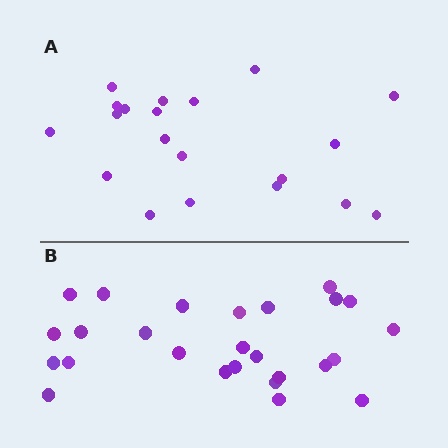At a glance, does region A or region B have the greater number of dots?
Region B (the bottom region) has more dots.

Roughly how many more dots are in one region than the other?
Region B has about 6 more dots than region A.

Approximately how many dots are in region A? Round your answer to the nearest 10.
About 20 dots.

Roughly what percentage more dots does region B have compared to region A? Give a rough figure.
About 30% more.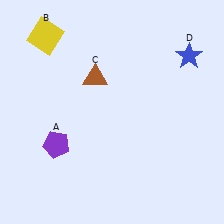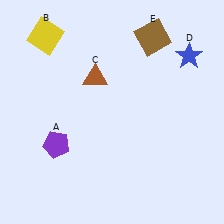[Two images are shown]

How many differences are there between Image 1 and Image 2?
There is 1 difference between the two images.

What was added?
A brown square (E) was added in Image 2.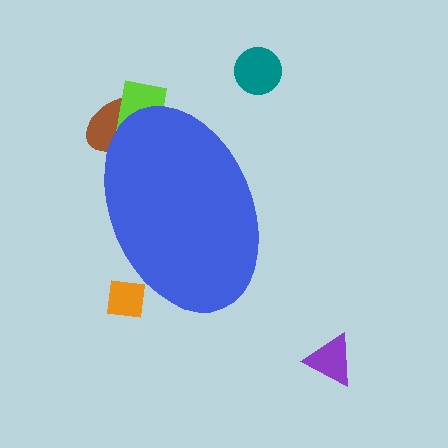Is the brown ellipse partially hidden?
Yes, the brown ellipse is partially hidden behind the blue ellipse.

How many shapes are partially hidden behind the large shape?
3 shapes are partially hidden.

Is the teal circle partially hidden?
No, the teal circle is fully visible.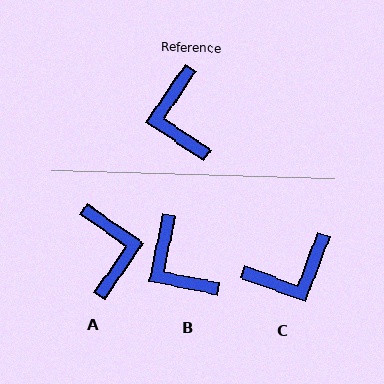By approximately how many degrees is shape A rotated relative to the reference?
Approximately 179 degrees counter-clockwise.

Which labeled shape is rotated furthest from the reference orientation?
A, about 179 degrees away.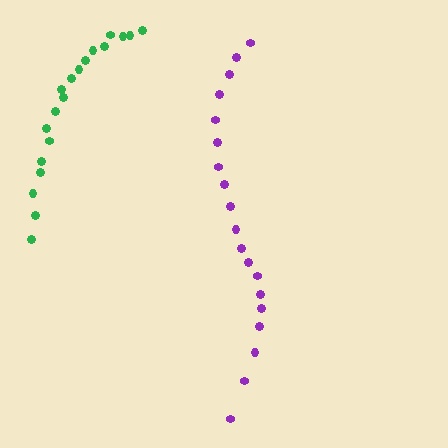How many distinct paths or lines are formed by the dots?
There are 2 distinct paths.